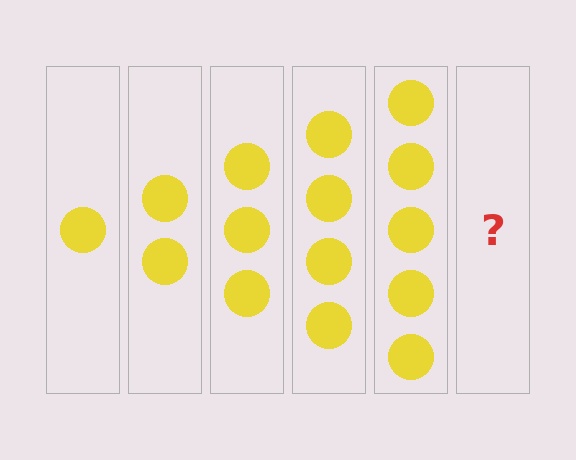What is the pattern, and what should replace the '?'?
The pattern is that each step adds one more circle. The '?' should be 6 circles.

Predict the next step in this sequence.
The next step is 6 circles.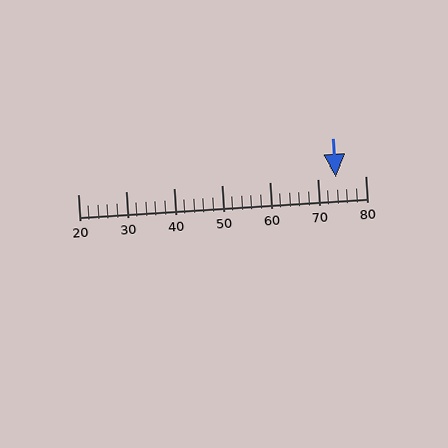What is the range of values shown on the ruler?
The ruler shows values from 20 to 80.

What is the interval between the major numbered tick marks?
The major tick marks are spaced 10 units apart.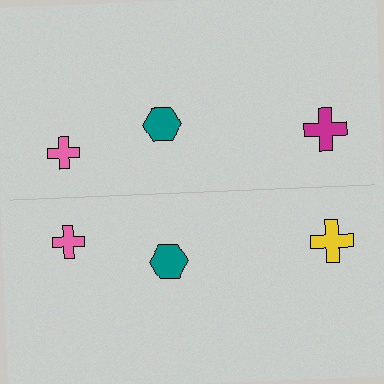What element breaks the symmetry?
The yellow cross on the bottom side breaks the symmetry — its mirror counterpart is magenta.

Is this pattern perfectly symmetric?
No, the pattern is not perfectly symmetric. The yellow cross on the bottom side breaks the symmetry — its mirror counterpart is magenta.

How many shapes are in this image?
There are 6 shapes in this image.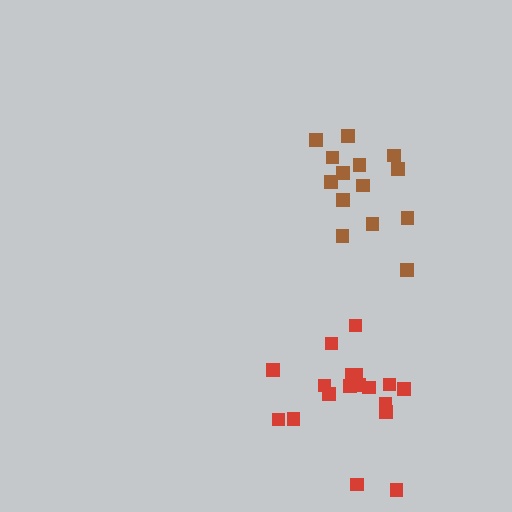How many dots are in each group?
Group 1: 14 dots, Group 2: 18 dots (32 total).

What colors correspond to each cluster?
The clusters are colored: brown, red.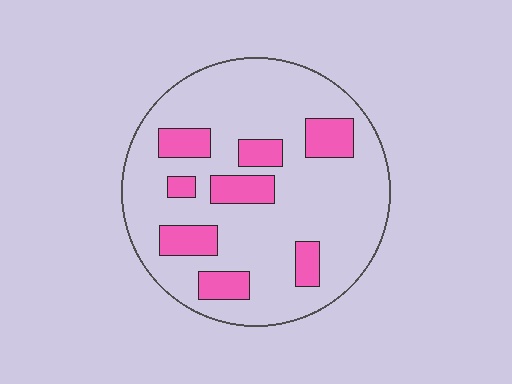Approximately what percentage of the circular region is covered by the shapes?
Approximately 20%.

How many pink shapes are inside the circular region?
8.